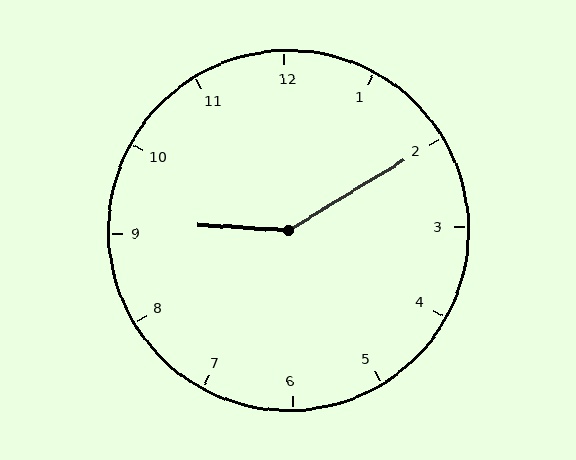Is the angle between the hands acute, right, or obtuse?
It is obtuse.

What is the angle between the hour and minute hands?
Approximately 145 degrees.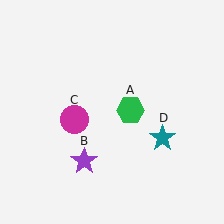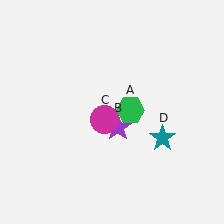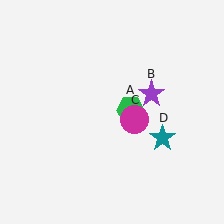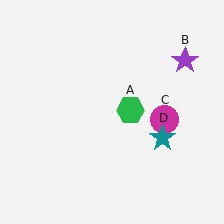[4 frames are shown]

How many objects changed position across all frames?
2 objects changed position: purple star (object B), magenta circle (object C).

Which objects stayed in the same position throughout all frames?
Green hexagon (object A) and teal star (object D) remained stationary.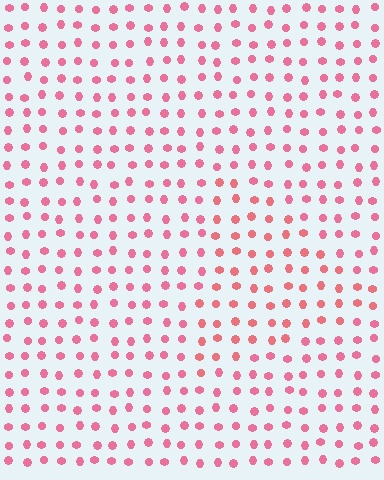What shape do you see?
I see a triangle.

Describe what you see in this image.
The image is filled with small pink elements in a uniform arrangement. A triangle-shaped region is visible where the elements are tinted to a slightly different hue, forming a subtle color boundary.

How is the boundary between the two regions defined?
The boundary is defined purely by a slight shift in hue (about 16 degrees). Spacing, size, and orientation are identical on both sides.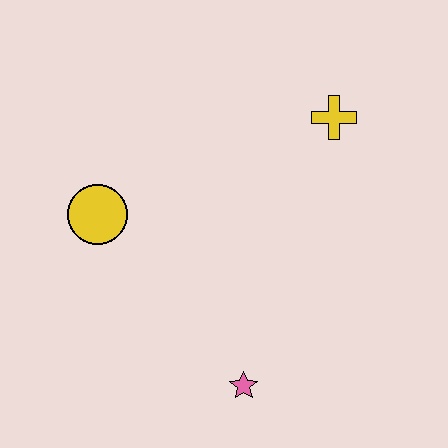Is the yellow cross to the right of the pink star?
Yes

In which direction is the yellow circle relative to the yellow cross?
The yellow circle is to the left of the yellow cross.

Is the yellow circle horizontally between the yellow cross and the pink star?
No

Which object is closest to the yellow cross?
The yellow circle is closest to the yellow cross.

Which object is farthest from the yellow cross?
The pink star is farthest from the yellow cross.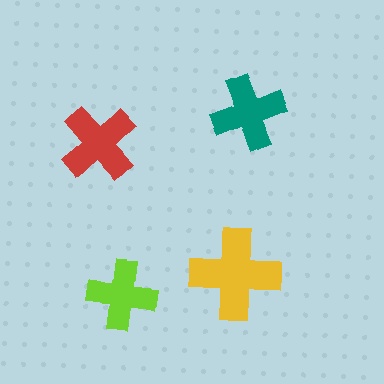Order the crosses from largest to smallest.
the yellow one, the red one, the teal one, the lime one.